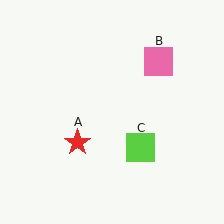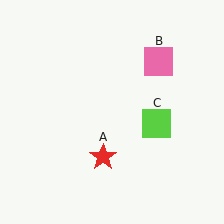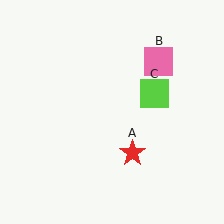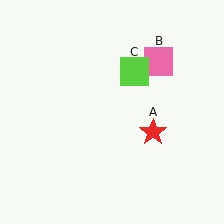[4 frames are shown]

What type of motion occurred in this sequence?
The red star (object A), lime square (object C) rotated counterclockwise around the center of the scene.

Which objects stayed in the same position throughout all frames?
Pink square (object B) remained stationary.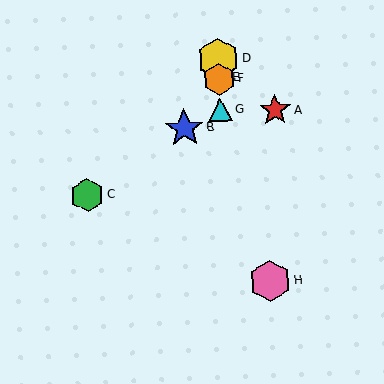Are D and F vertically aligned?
Yes, both are at x≈218.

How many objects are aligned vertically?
4 objects (D, E, F, G) are aligned vertically.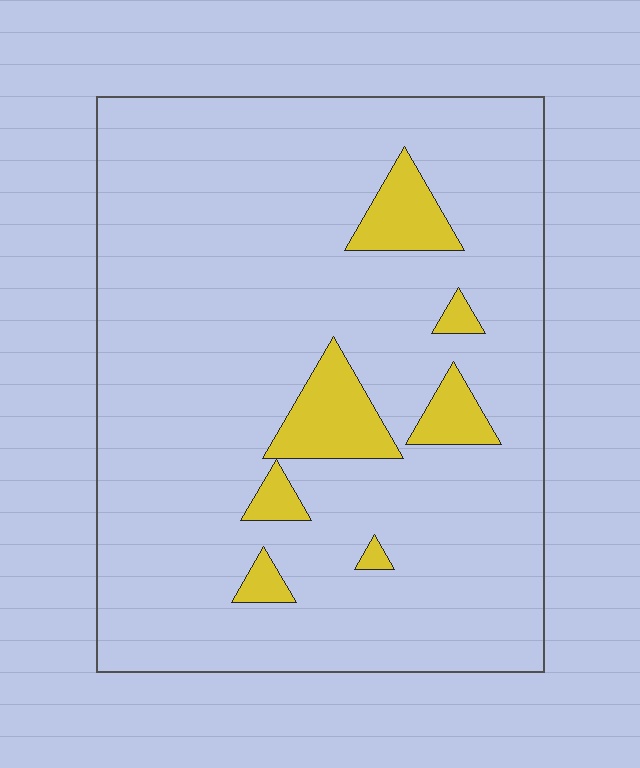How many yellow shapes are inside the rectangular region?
7.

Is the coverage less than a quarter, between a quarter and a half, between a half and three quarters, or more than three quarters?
Less than a quarter.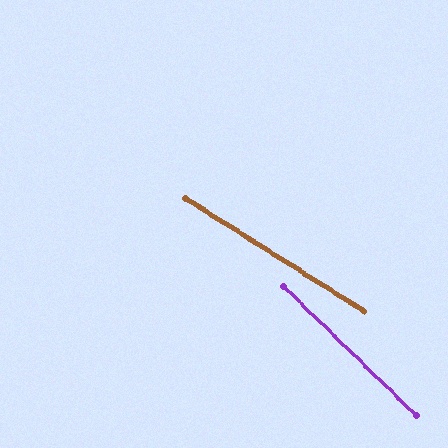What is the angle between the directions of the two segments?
Approximately 12 degrees.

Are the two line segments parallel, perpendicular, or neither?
Neither parallel nor perpendicular — they differ by about 12°.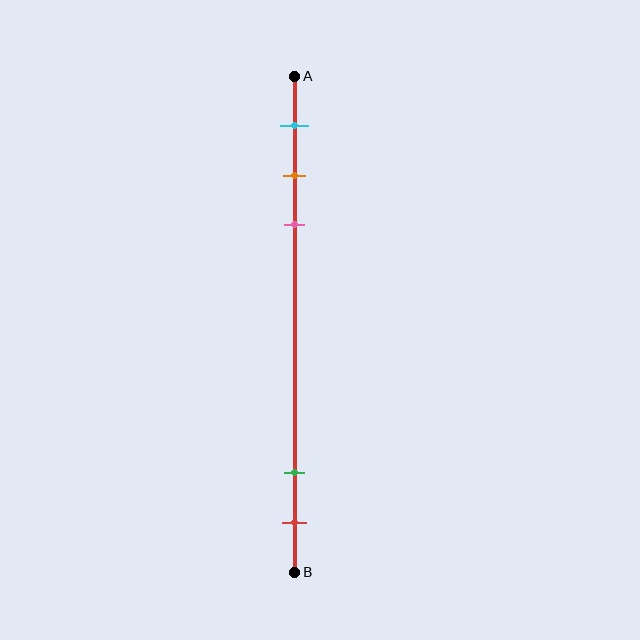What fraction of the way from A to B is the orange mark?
The orange mark is approximately 20% (0.2) of the way from A to B.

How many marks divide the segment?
There are 5 marks dividing the segment.